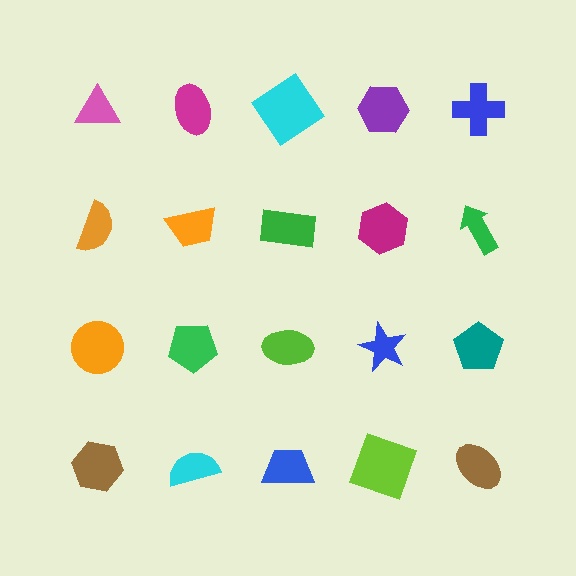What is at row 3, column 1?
An orange circle.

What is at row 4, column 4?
A lime square.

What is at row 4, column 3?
A blue trapezoid.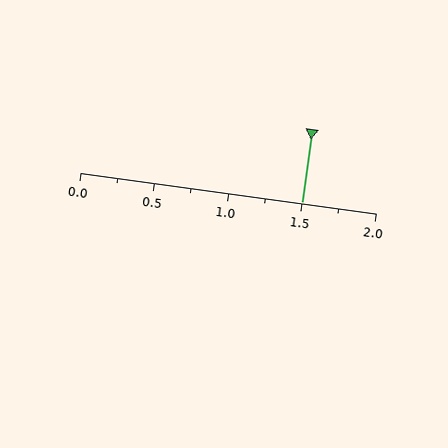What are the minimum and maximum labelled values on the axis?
The axis runs from 0.0 to 2.0.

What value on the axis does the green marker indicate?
The marker indicates approximately 1.5.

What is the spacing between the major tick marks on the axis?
The major ticks are spaced 0.5 apart.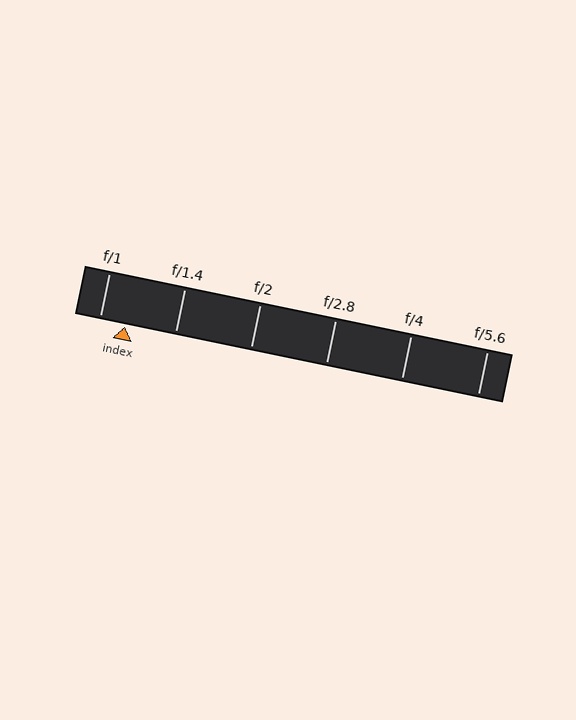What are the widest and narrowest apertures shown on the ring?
The widest aperture shown is f/1 and the narrowest is f/5.6.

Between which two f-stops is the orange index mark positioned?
The index mark is between f/1 and f/1.4.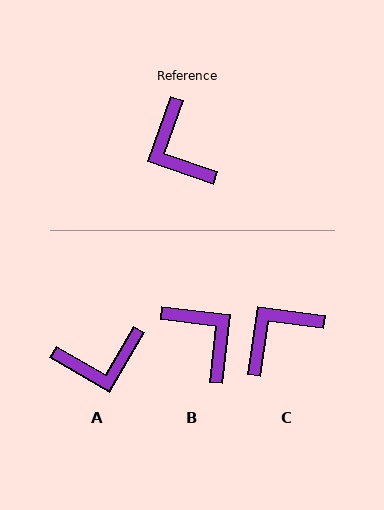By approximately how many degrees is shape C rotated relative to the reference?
Approximately 79 degrees clockwise.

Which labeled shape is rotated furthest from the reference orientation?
B, about 168 degrees away.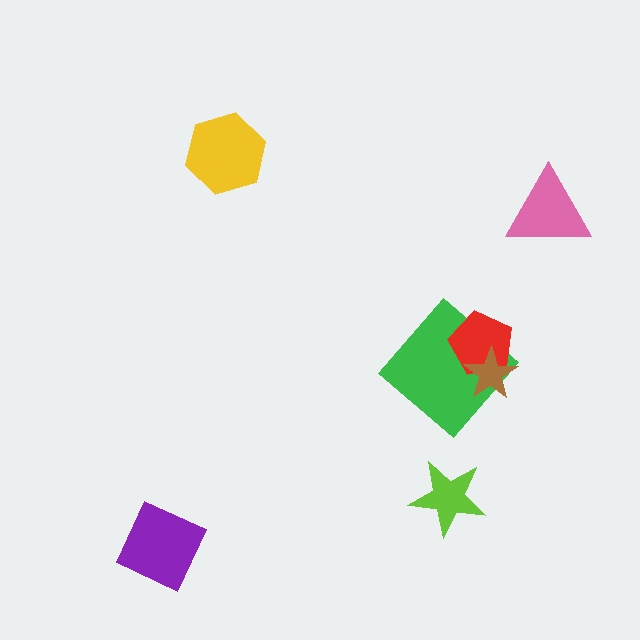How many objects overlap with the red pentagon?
2 objects overlap with the red pentagon.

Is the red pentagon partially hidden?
Yes, it is partially covered by another shape.